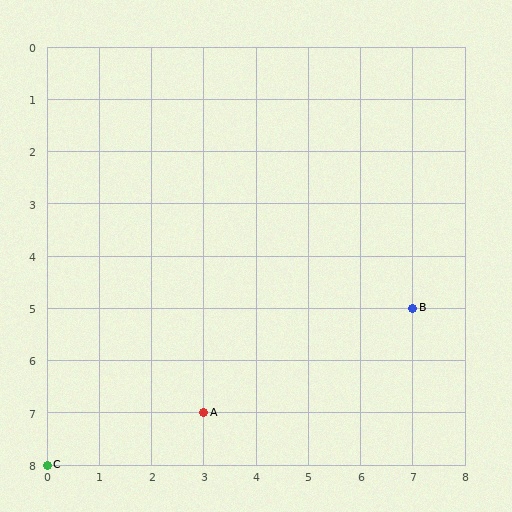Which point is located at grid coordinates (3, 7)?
Point A is at (3, 7).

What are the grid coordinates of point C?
Point C is at grid coordinates (0, 8).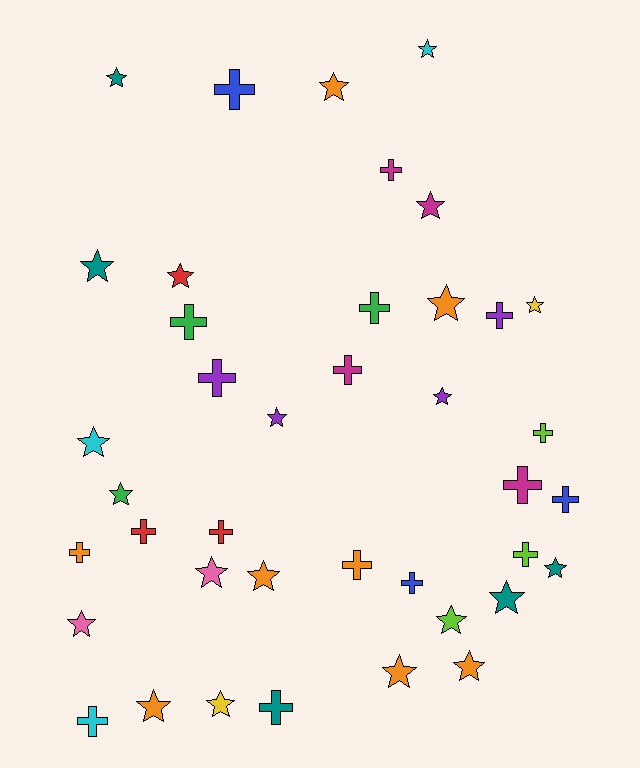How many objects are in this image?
There are 40 objects.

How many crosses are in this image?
There are 18 crosses.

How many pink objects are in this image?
There are 2 pink objects.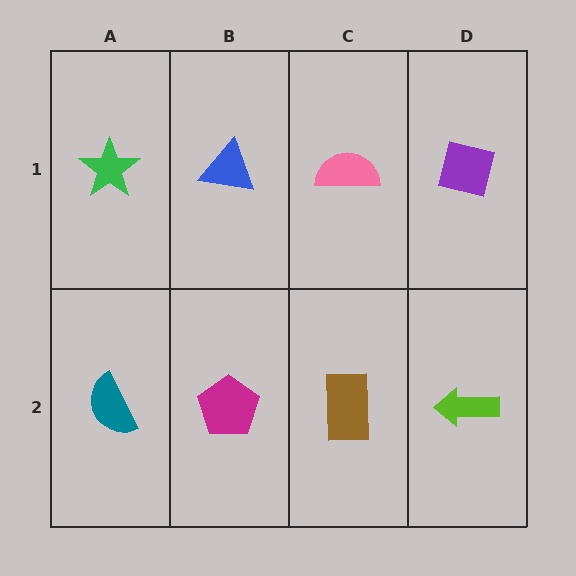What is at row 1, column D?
A purple square.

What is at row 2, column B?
A magenta pentagon.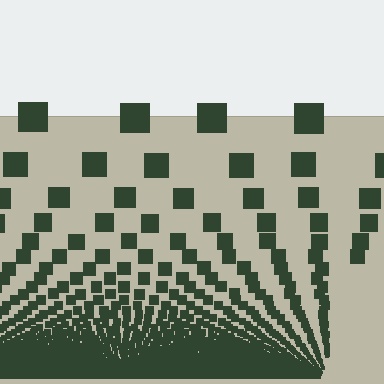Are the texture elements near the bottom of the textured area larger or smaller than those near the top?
Smaller. The gradient is inverted — elements near the bottom are smaller and denser.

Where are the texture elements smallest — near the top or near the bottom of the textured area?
Near the bottom.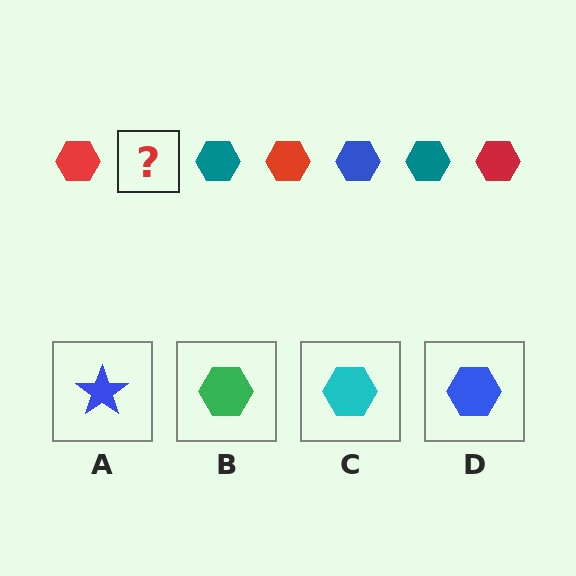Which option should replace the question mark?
Option D.